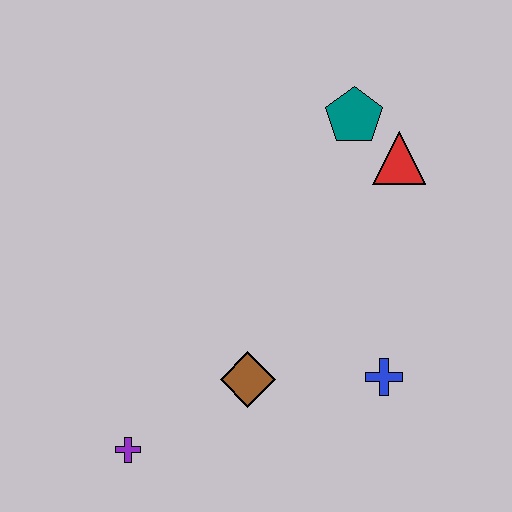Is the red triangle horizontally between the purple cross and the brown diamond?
No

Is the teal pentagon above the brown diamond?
Yes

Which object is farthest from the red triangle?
The purple cross is farthest from the red triangle.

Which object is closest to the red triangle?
The teal pentagon is closest to the red triangle.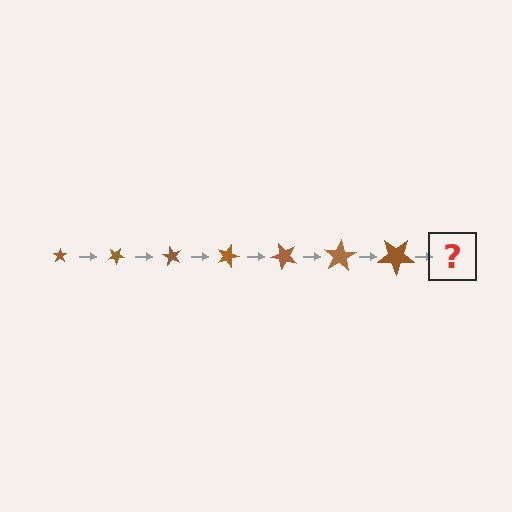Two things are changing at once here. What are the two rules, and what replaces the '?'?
The two rules are that the star grows larger each step and it rotates 30 degrees each step. The '?' should be a star, larger than the previous one and rotated 210 degrees from the start.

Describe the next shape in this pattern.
It should be a star, larger than the previous one and rotated 210 degrees from the start.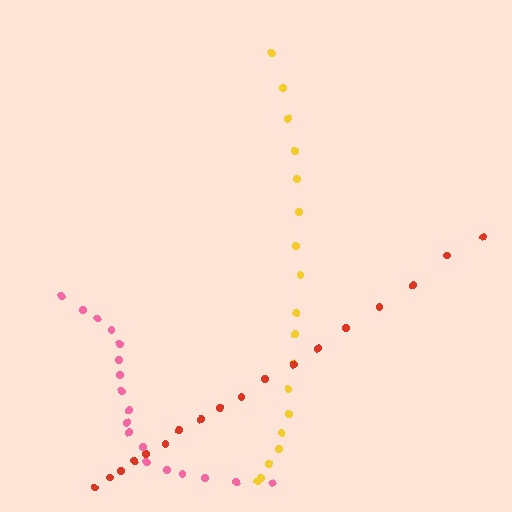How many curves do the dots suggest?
There are 3 distinct paths.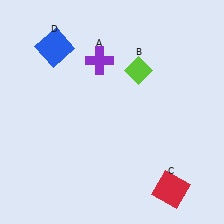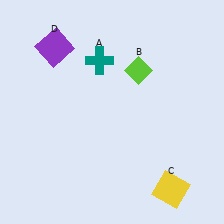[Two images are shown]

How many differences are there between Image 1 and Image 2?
There are 3 differences between the two images.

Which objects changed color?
A changed from purple to teal. C changed from red to yellow. D changed from blue to purple.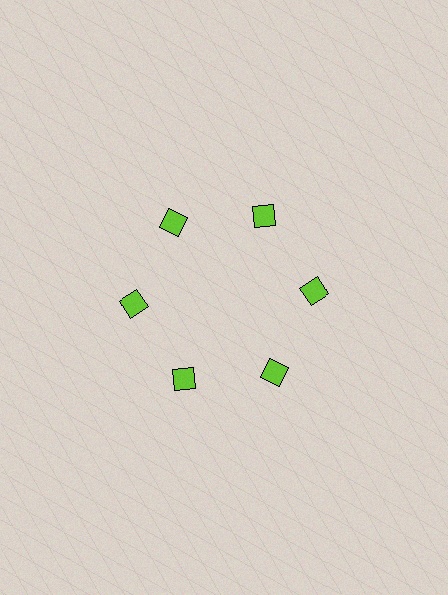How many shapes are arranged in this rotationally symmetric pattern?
There are 6 shapes, arranged in 6 groups of 1.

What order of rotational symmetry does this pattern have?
This pattern has 6-fold rotational symmetry.